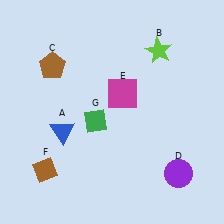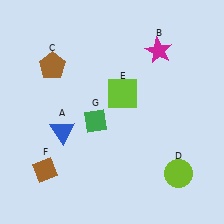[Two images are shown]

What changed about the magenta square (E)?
In Image 1, E is magenta. In Image 2, it changed to lime.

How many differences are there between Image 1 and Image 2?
There are 3 differences between the two images.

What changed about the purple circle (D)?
In Image 1, D is purple. In Image 2, it changed to lime.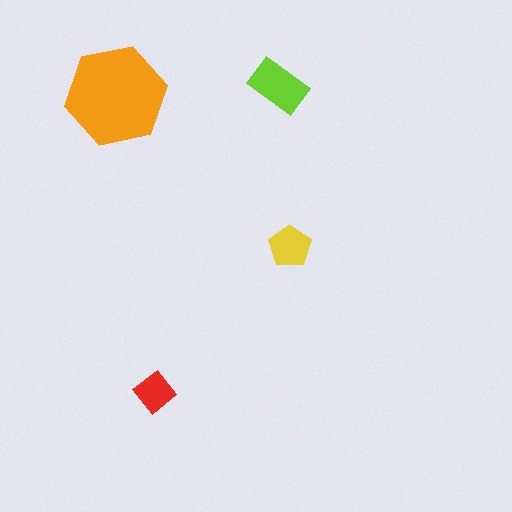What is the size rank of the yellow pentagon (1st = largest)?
3rd.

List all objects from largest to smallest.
The orange hexagon, the lime rectangle, the yellow pentagon, the red diamond.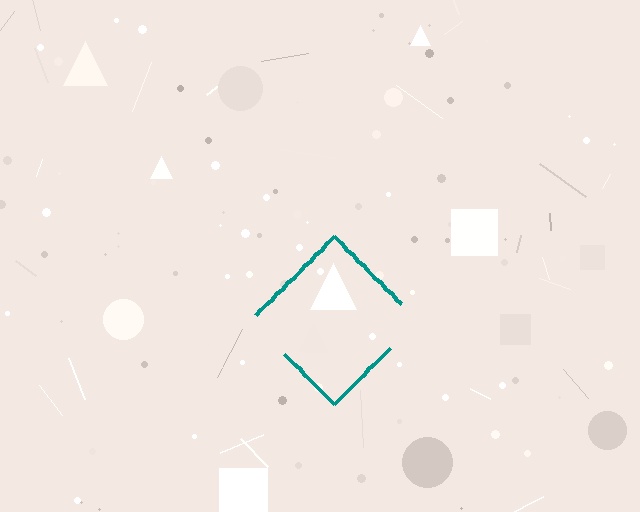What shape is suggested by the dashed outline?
The dashed outline suggests a diamond.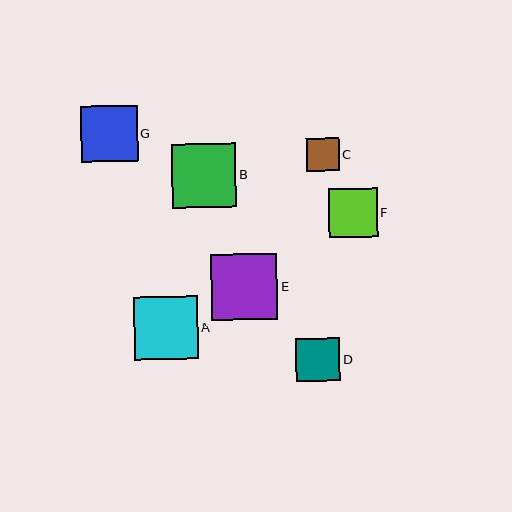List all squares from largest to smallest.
From largest to smallest: E, B, A, G, F, D, C.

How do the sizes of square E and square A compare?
Square E and square A are approximately the same size.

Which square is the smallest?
Square C is the smallest with a size of approximately 32 pixels.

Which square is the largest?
Square E is the largest with a size of approximately 66 pixels.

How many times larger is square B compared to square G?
Square B is approximately 1.1 times the size of square G.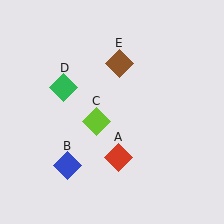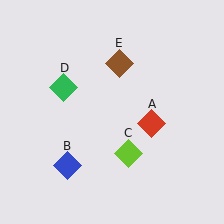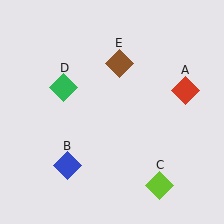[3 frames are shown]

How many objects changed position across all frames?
2 objects changed position: red diamond (object A), lime diamond (object C).